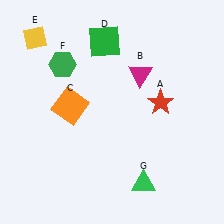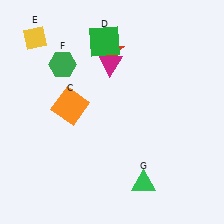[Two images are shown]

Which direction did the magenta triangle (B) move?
The magenta triangle (B) moved left.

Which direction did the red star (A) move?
The red star (A) moved up.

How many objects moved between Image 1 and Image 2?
2 objects moved between the two images.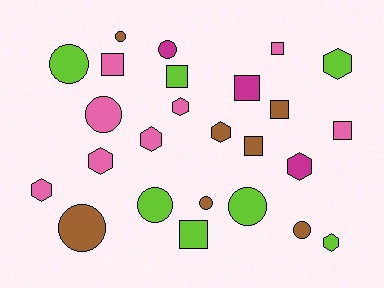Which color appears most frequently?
Pink, with 8 objects.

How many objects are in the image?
There are 25 objects.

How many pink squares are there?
There are 3 pink squares.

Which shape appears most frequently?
Circle, with 9 objects.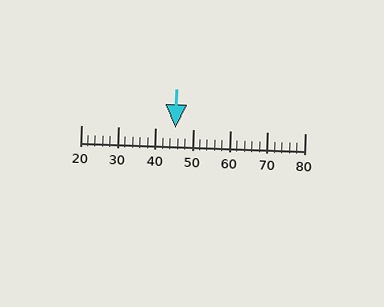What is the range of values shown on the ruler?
The ruler shows values from 20 to 80.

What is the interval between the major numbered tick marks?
The major tick marks are spaced 10 units apart.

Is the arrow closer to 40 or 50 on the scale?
The arrow is closer to 50.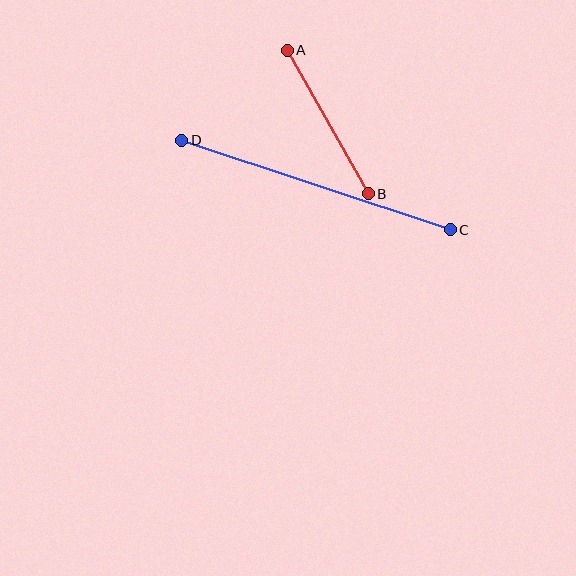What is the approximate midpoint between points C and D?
The midpoint is at approximately (316, 185) pixels.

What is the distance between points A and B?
The distance is approximately 165 pixels.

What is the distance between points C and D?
The distance is approximately 283 pixels.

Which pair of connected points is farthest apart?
Points C and D are farthest apart.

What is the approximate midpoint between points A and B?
The midpoint is at approximately (328, 122) pixels.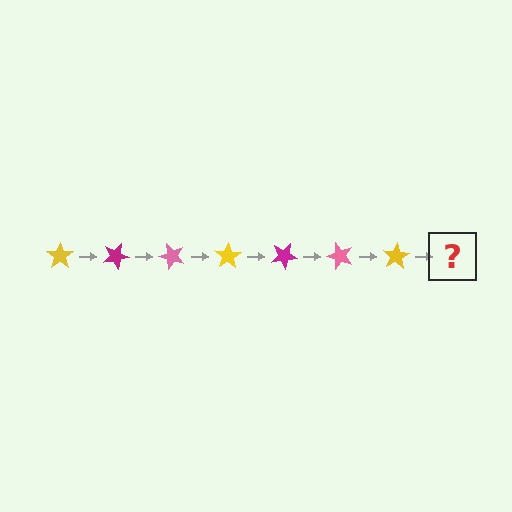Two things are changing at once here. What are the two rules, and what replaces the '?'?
The two rules are that it rotates 25 degrees each step and the color cycles through yellow, magenta, and pink. The '?' should be a magenta star, rotated 175 degrees from the start.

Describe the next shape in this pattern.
It should be a magenta star, rotated 175 degrees from the start.